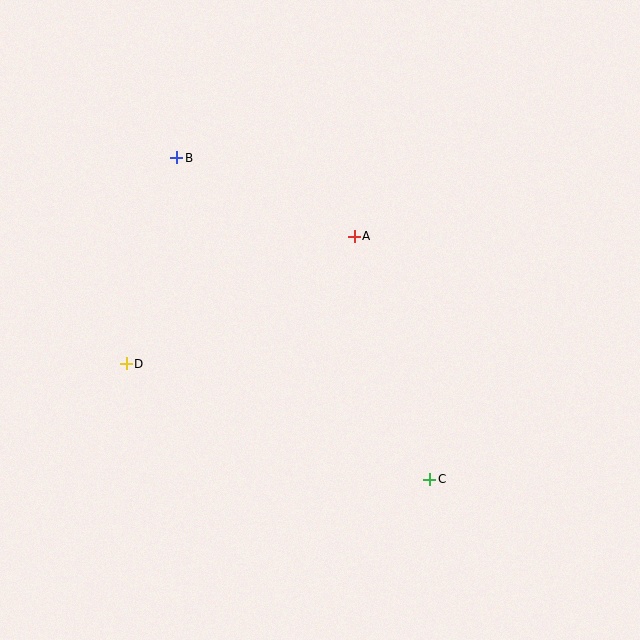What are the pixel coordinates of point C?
Point C is at (430, 479).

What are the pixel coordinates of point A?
Point A is at (354, 236).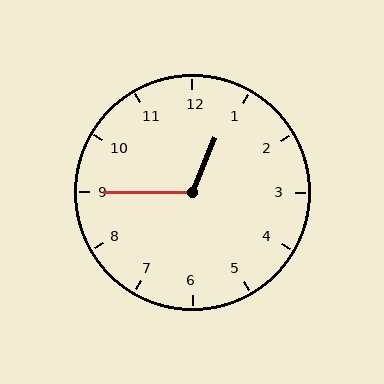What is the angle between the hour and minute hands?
Approximately 112 degrees.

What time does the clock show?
12:45.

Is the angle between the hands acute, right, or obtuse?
It is obtuse.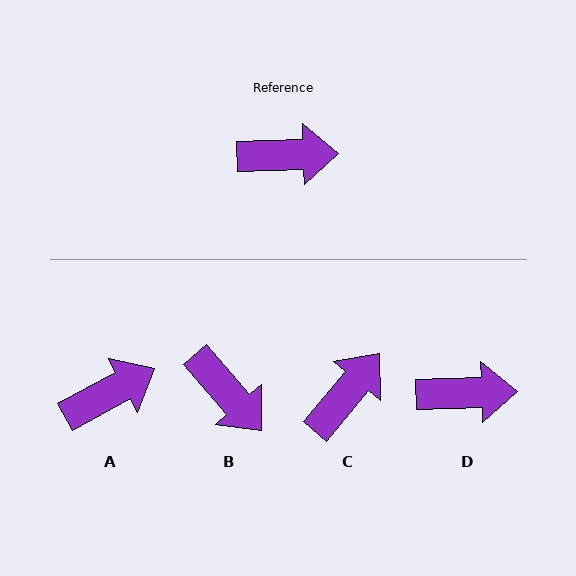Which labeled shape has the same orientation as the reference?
D.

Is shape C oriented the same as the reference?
No, it is off by about 48 degrees.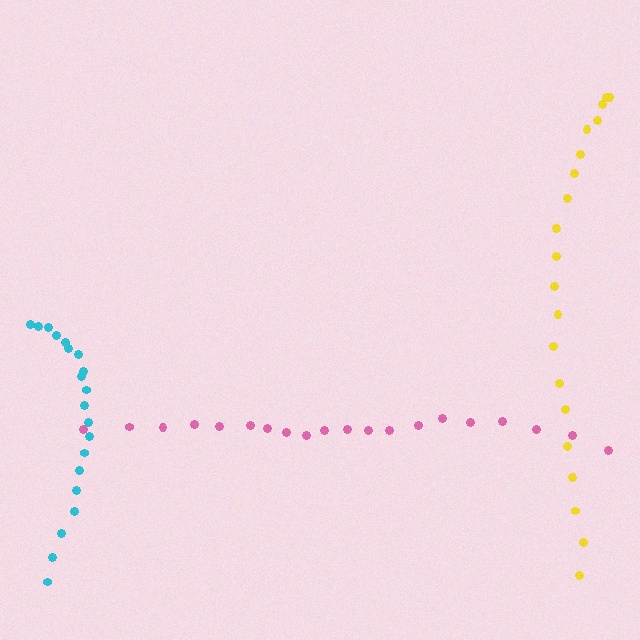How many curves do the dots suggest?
There are 3 distinct paths.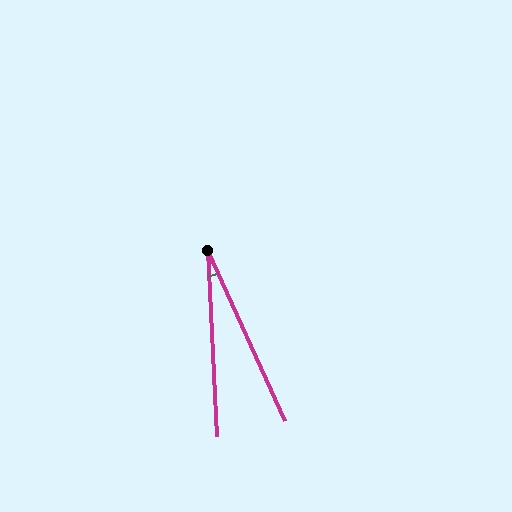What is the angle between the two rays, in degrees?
Approximately 22 degrees.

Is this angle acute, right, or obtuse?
It is acute.